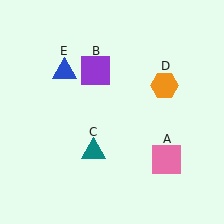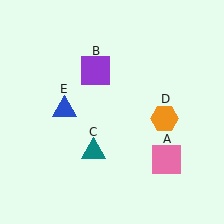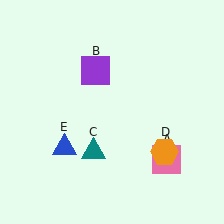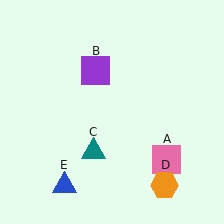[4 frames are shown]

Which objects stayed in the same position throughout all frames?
Pink square (object A) and purple square (object B) and teal triangle (object C) remained stationary.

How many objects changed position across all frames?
2 objects changed position: orange hexagon (object D), blue triangle (object E).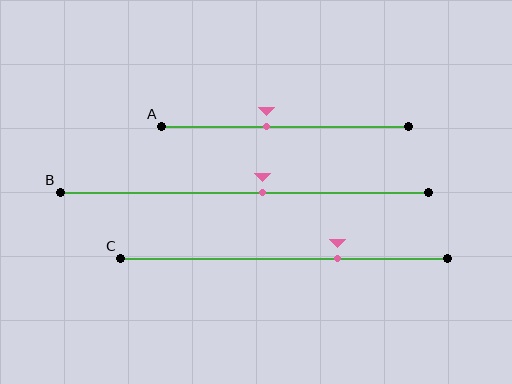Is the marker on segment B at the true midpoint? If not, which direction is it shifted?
No, the marker on segment B is shifted to the right by about 5% of the segment length.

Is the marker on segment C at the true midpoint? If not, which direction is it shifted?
No, the marker on segment C is shifted to the right by about 16% of the segment length.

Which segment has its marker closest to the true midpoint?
Segment B has its marker closest to the true midpoint.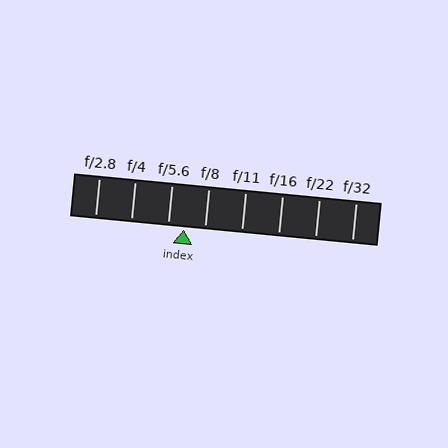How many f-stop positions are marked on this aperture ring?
There are 8 f-stop positions marked.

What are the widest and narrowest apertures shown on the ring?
The widest aperture shown is f/2.8 and the narrowest is f/32.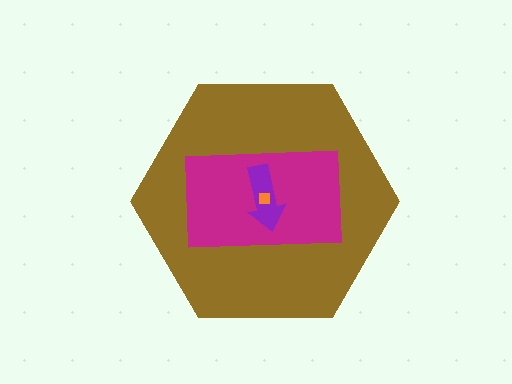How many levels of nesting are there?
4.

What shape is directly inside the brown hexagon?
The magenta rectangle.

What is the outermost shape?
The brown hexagon.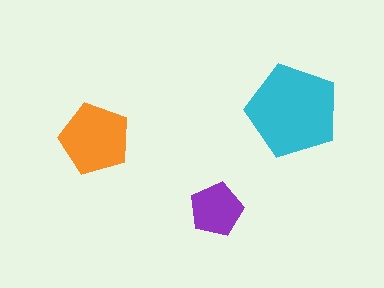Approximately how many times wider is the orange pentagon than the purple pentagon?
About 1.5 times wider.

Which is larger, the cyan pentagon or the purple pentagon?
The cyan one.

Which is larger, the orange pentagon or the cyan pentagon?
The cyan one.